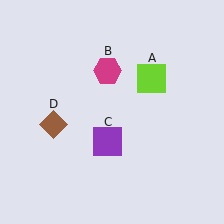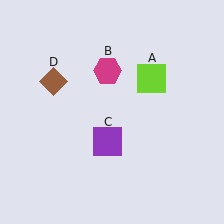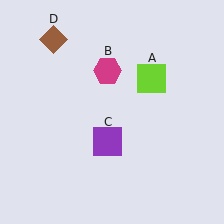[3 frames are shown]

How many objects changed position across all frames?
1 object changed position: brown diamond (object D).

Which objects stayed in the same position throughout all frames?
Lime square (object A) and magenta hexagon (object B) and purple square (object C) remained stationary.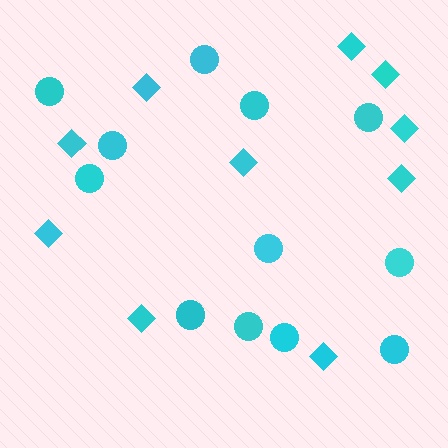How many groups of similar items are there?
There are 2 groups: one group of circles (12) and one group of diamonds (10).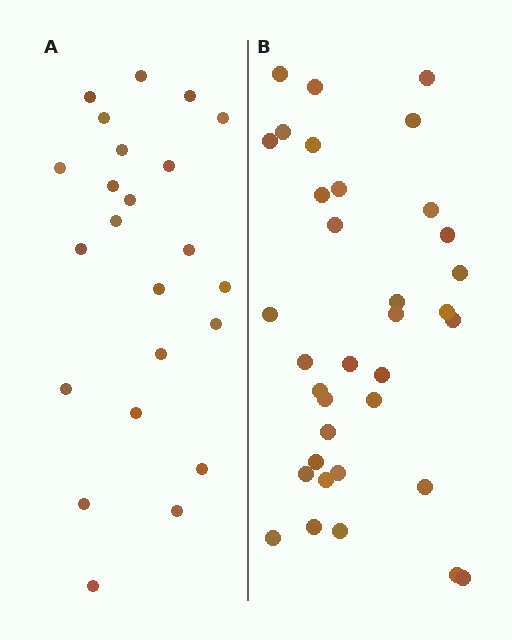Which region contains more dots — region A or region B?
Region B (the right region) has more dots.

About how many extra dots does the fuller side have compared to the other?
Region B has roughly 12 or so more dots than region A.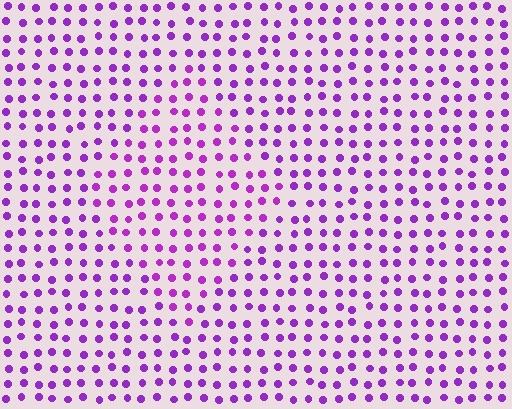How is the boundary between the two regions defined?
The boundary is defined purely by a slight shift in hue (about 13 degrees). Spacing, size, and orientation are identical on both sides.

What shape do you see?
I see a diamond.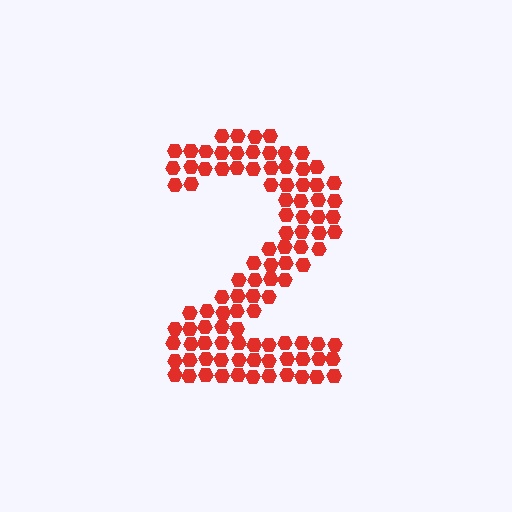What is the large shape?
The large shape is the digit 2.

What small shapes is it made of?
It is made of small hexagons.